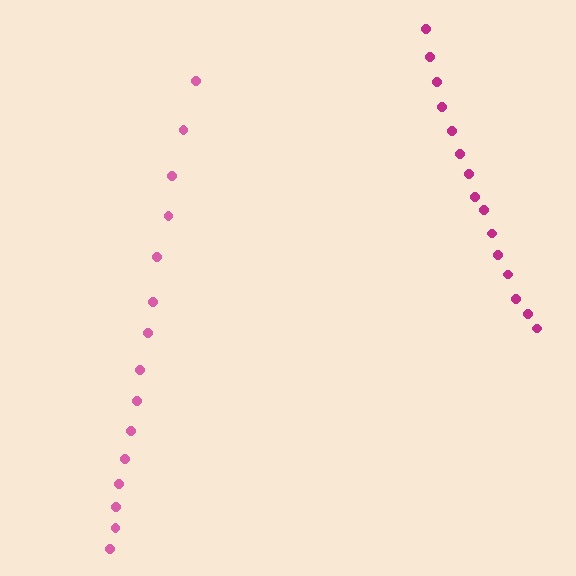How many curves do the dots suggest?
There are 2 distinct paths.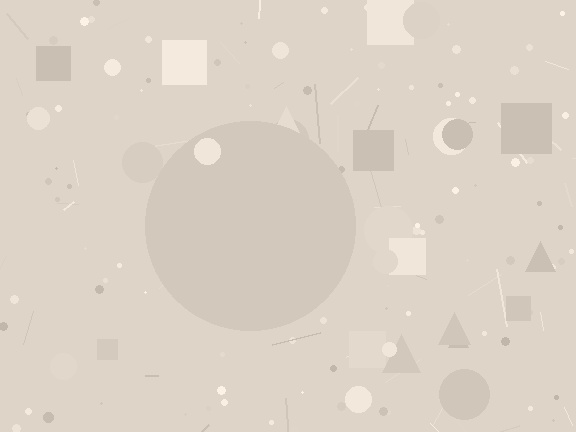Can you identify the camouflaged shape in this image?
The camouflaged shape is a circle.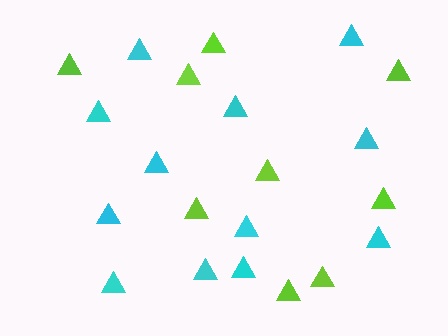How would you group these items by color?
There are 2 groups: one group of lime triangles (9) and one group of cyan triangles (12).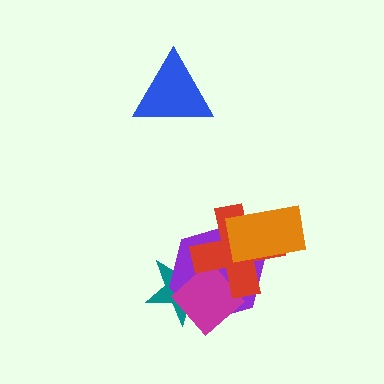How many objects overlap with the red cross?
4 objects overlap with the red cross.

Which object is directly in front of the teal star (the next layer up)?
The purple hexagon is directly in front of the teal star.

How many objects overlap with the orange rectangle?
2 objects overlap with the orange rectangle.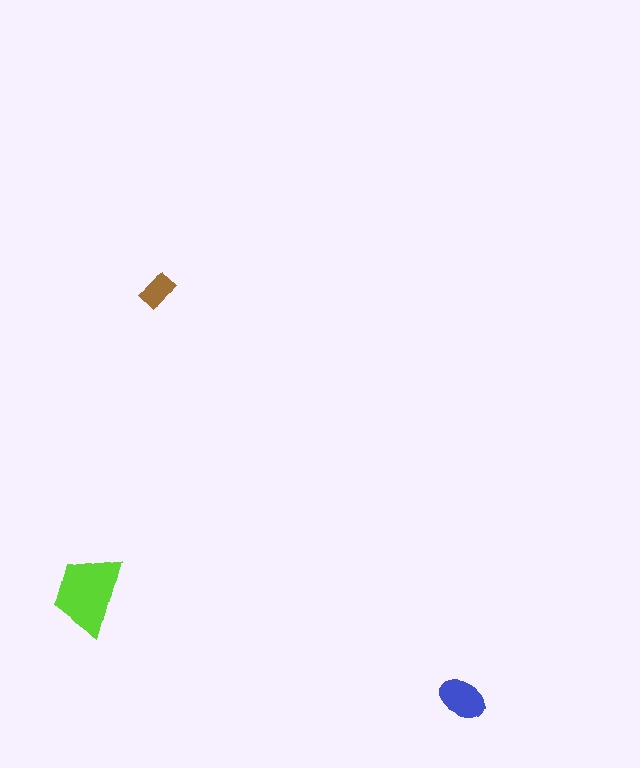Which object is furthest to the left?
The lime trapezoid is leftmost.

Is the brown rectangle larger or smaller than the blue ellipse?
Smaller.